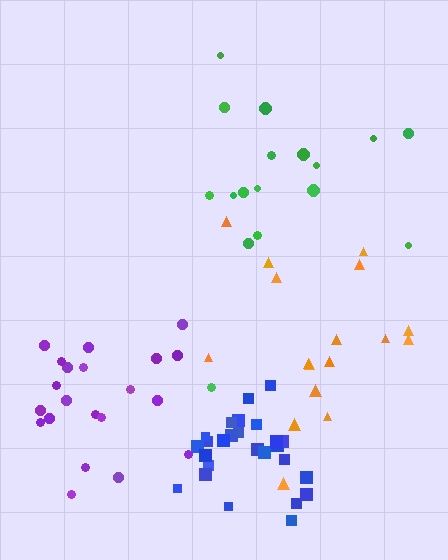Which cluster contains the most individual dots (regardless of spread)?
Blue (27).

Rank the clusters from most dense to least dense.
blue, purple, orange, green.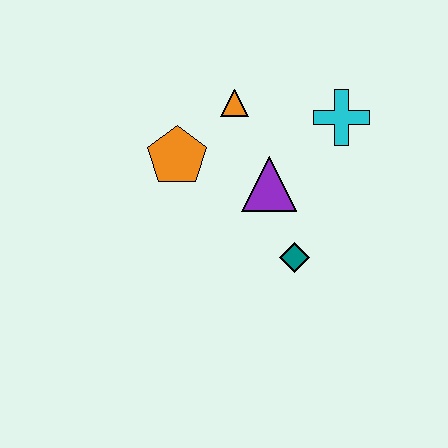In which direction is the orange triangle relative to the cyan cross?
The orange triangle is to the left of the cyan cross.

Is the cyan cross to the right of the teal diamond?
Yes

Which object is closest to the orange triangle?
The orange pentagon is closest to the orange triangle.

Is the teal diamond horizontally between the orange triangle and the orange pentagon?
No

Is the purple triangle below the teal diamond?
No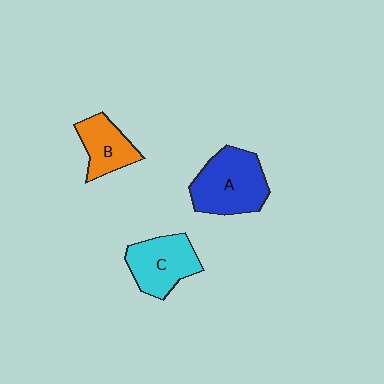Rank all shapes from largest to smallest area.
From largest to smallest: A (blue), C (cyan), B (orange).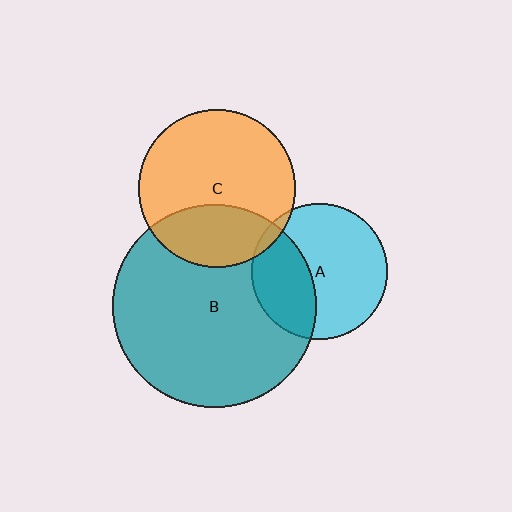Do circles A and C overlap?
Yes.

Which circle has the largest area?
Circle B (teal).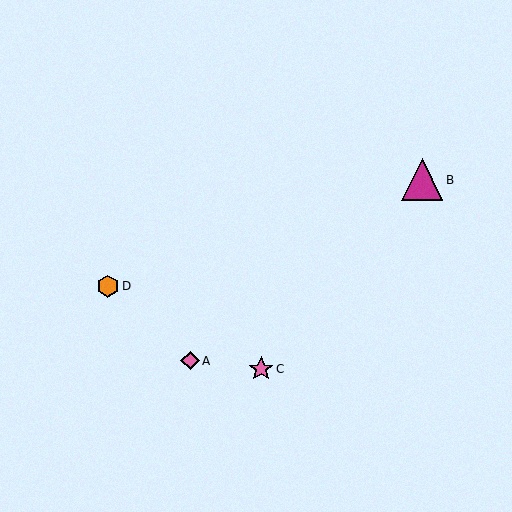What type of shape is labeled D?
Shape D is an orange hexagon.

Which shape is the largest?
The magenta triangle (labeled B) is the largest.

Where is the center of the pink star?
The center of the pink star is at (261, 369).